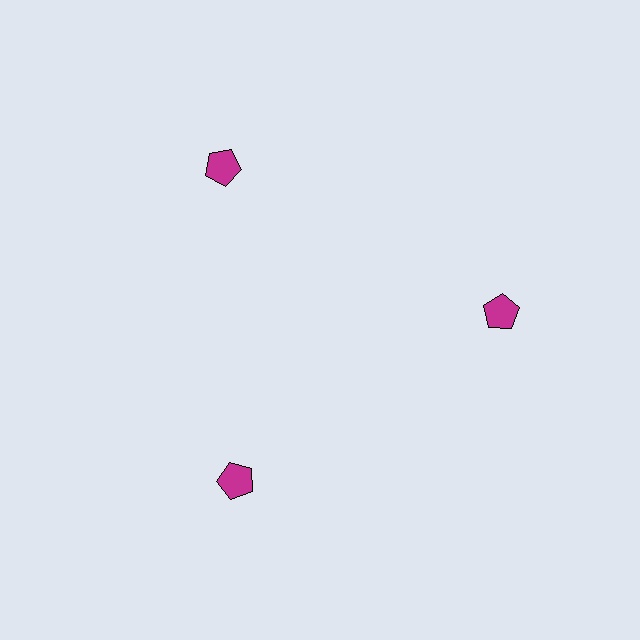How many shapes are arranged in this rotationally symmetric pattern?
There are 3 shapes, arranged in 3 groups of 1.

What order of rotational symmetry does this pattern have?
This pattern has 3-fold rotational symmetry.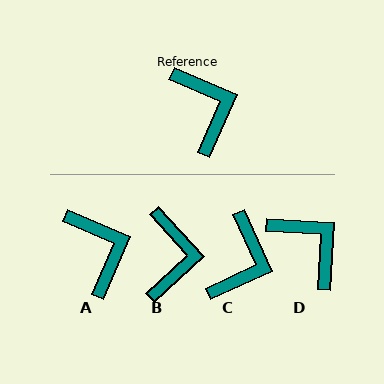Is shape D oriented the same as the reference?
No, it is off by about 20 degrees.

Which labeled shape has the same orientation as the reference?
A.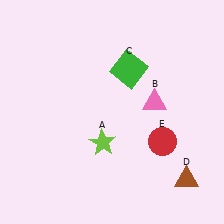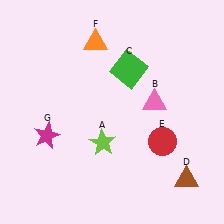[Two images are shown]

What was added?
An orange triangle (F), a magenta star (G) were added in Image 2.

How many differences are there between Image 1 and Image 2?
There are 2 differences between the two images.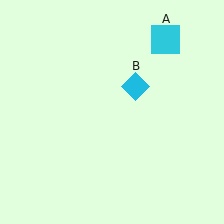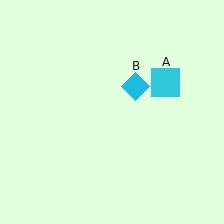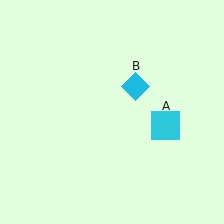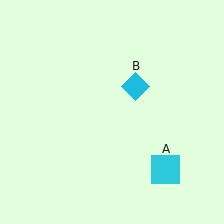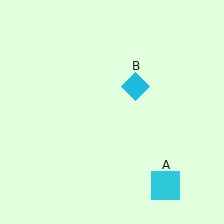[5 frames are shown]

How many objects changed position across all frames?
1 object changed position: cyan square (object A).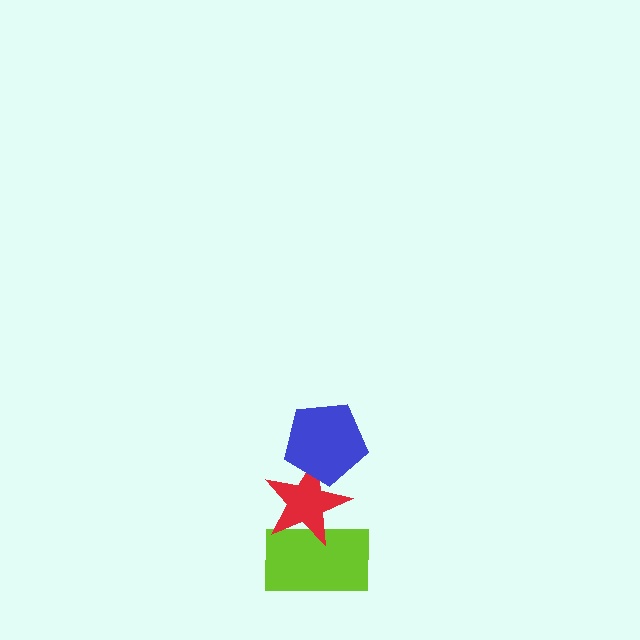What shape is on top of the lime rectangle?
The red star is on top of the lime rectangle.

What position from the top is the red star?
The red star is 2nd from the top.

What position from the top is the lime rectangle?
The lime rectangle is 3rd from the top.